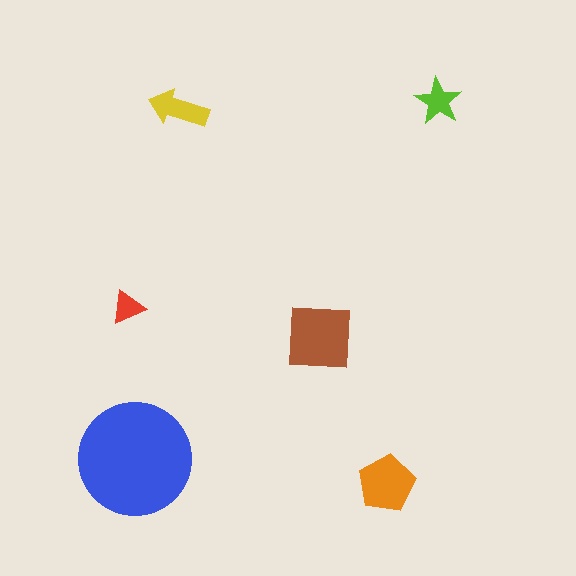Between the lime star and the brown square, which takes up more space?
The brown square.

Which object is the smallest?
The red triangle.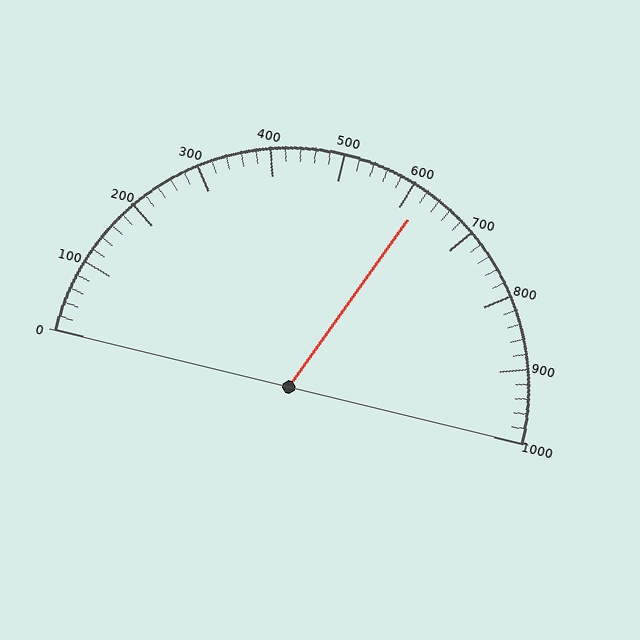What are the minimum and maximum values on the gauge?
The gauge ranges from 0 to 1000.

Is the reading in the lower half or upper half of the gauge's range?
The reading is in the upper half of the range (0 to 1000).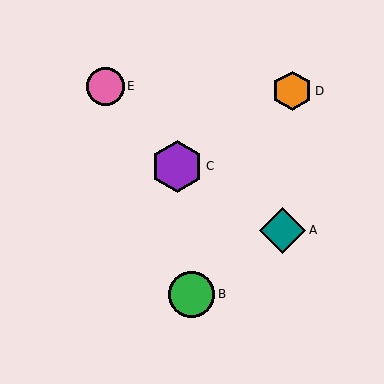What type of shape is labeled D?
Shape D is an orange hexagon.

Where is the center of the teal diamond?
The center of the teal diamond is at (283, 230).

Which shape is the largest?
The purple hexagon (labeled C) is the largest.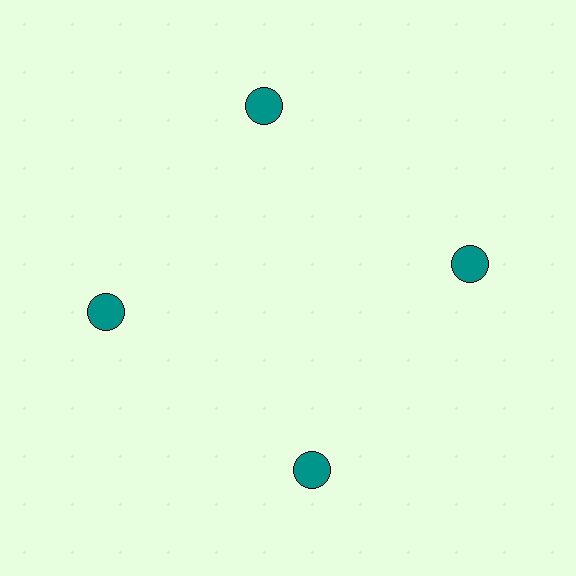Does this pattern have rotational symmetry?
Yes, this pattern has 4-fold rotational symmetry. It looks the same after rotating 90 degrees around the center.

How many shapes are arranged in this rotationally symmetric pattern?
There are 4 shapes, arranged in 4 groups of 1.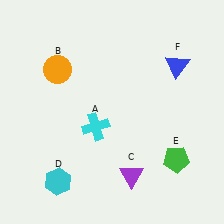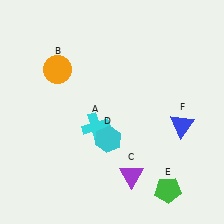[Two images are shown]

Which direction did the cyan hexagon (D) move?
The cyan hexagon (D) moved right.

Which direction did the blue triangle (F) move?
The blue triangle (F) moved down.